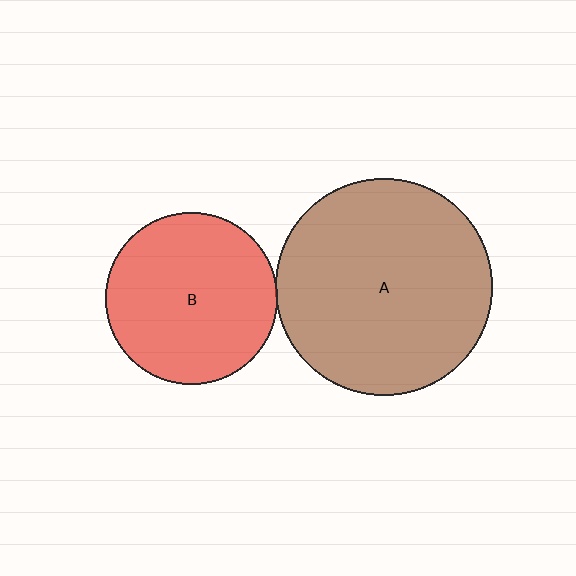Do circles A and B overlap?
Yes.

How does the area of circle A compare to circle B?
Approximately 1.6 times.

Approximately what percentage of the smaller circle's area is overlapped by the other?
Approximately 5%.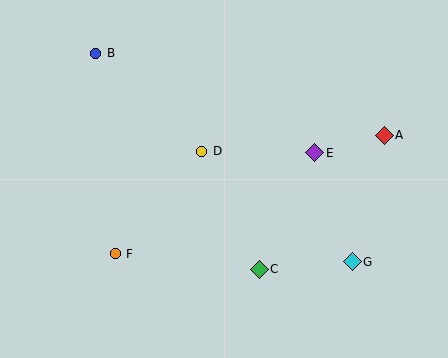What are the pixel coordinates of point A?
Point A is at (384, 135).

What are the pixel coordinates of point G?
Point G is at (352, 262).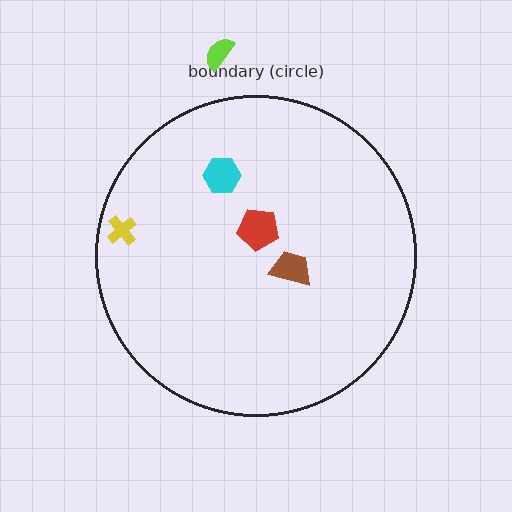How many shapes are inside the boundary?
4 inside, 1 outside.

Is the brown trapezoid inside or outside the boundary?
Inside.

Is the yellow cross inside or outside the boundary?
Inside.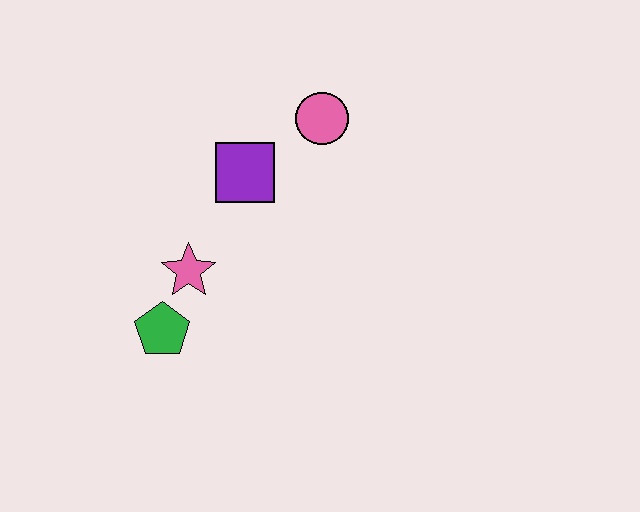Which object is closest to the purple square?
The pink circle is closest to the purple square.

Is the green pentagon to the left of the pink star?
Yes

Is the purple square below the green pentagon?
No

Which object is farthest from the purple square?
The green pentagon is farthest from the purple square.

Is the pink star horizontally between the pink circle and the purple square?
No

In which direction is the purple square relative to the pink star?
The purple square is above the pink star.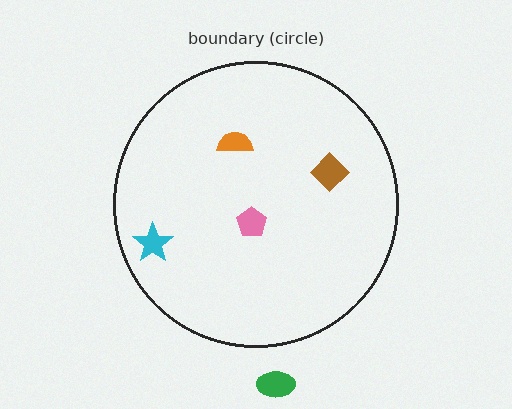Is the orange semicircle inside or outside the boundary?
Inside.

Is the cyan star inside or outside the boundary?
Inside.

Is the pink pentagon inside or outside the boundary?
Inside.